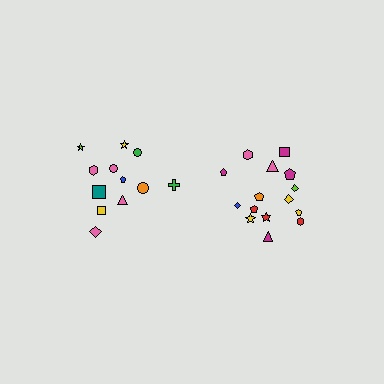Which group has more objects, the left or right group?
The right group.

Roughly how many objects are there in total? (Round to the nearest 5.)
Roughly 25 objects in total.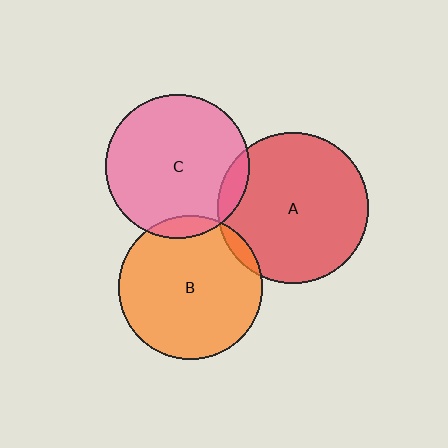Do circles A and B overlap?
Yes.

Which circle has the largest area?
Circle A (red).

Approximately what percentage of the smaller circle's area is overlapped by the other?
Approximately 5%.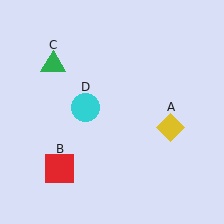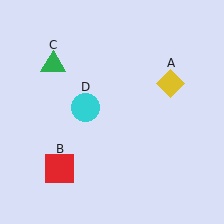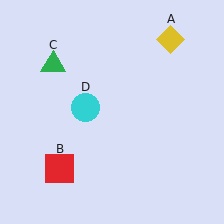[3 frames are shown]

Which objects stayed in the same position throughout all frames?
Red square (object B) and green triangle (object C) and cyan circle (object D) remained stationary.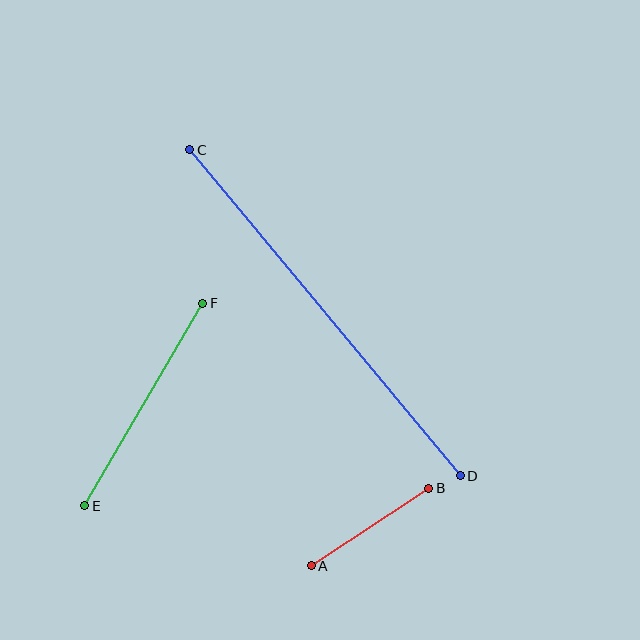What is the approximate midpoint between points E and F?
The midpoint is at approximately (144, 405) pixels.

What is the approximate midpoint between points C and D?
The midpoint is at approximately (325, 313) pixels.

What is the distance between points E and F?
The distance is approximately 234 pixels.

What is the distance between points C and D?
The distance is approximately 424 pixels.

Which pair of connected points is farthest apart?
Points C and D are farthest apart.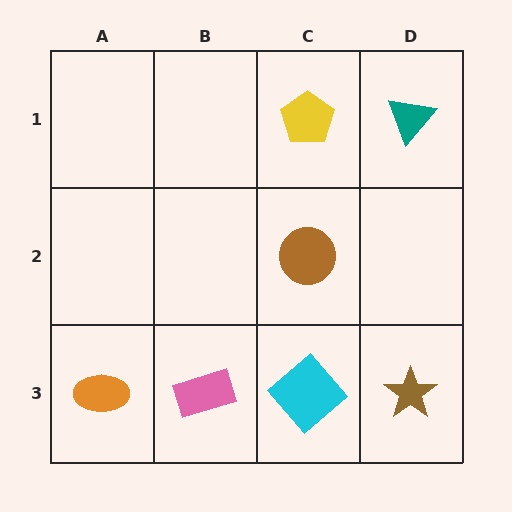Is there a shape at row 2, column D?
No, that cell is empty.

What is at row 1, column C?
A yellow pentagon.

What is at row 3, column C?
A cyan diamond.